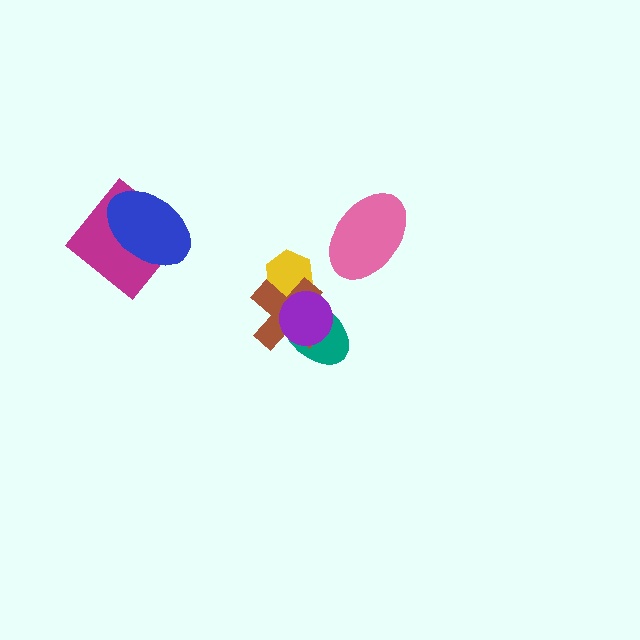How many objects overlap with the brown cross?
3 objects overlap with the brown cross.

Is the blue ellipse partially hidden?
No, no other shape covers it.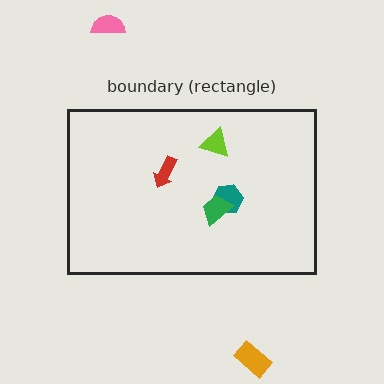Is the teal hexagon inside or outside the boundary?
Inside.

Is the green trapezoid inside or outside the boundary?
Inside.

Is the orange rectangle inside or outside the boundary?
Outside.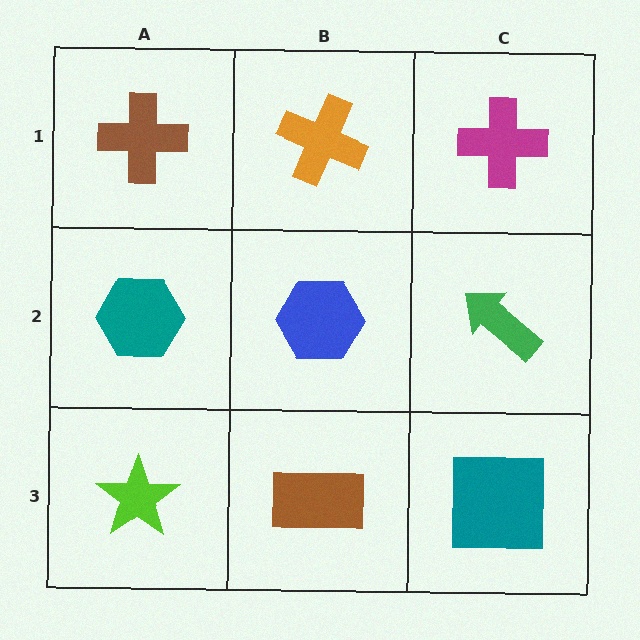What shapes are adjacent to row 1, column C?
A green arrow (row 2, column C), an orange cross (row 1, column B).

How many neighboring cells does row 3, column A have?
2.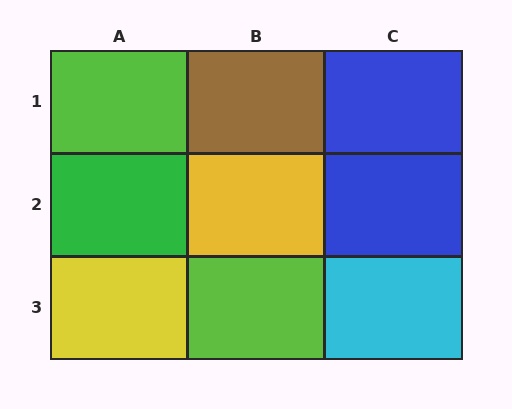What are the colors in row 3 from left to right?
Yellow, lime, cyan.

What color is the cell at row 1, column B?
Brown.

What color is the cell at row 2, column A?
Green.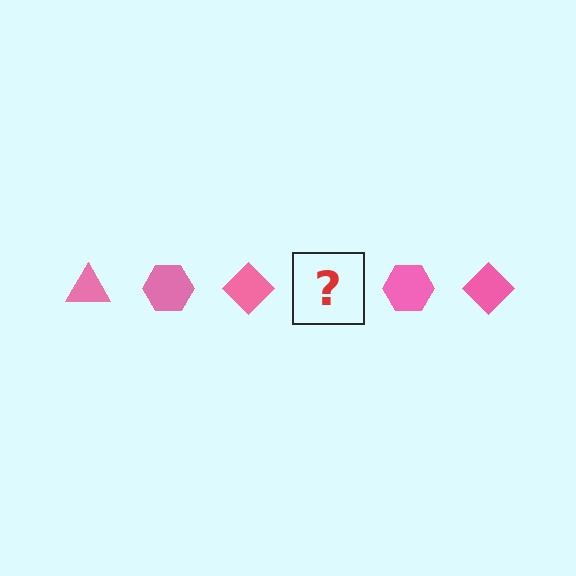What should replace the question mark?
The question mark should be replaced with a pink triangle.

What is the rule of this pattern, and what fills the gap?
The rule is that the pattern cycles through triangle, hexagon, diamond shapes in pink. The gap should be filled with a pink triangle.